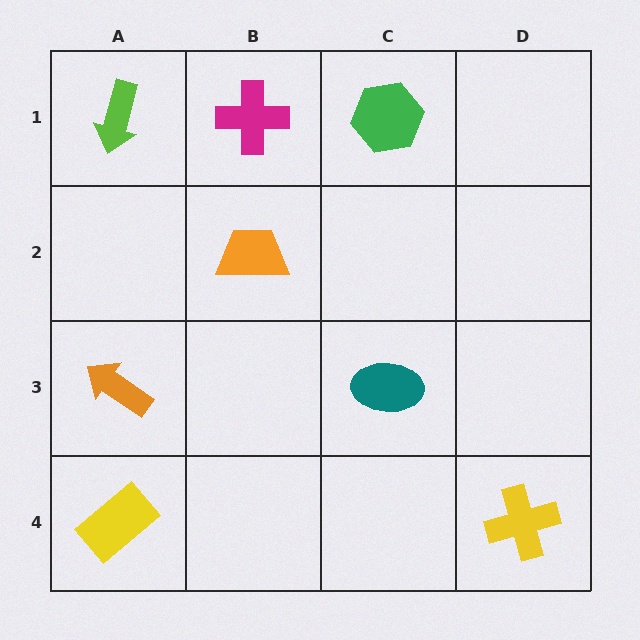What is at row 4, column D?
A yellow cross.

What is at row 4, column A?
A yellow rectangle.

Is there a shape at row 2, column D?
No, that cell is empty.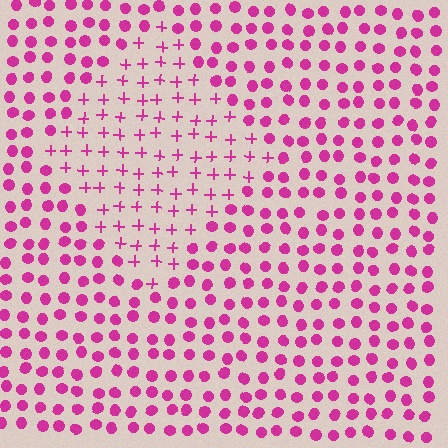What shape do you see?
I see a diamond.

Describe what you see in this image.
The image is filled with small magenta elements arranged in a uniform grid. A diamond-shaped region contains plus signs, while the surrounding area contains circles. The boundary is defined purely by the change in element shape.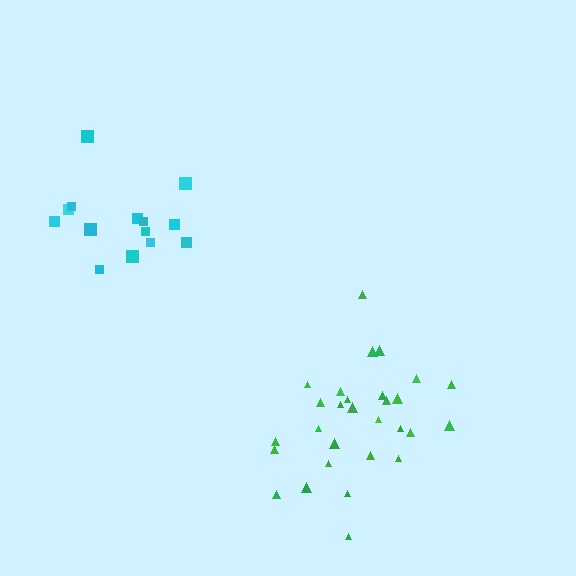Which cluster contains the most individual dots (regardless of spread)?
Green (29).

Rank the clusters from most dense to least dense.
green, cyan.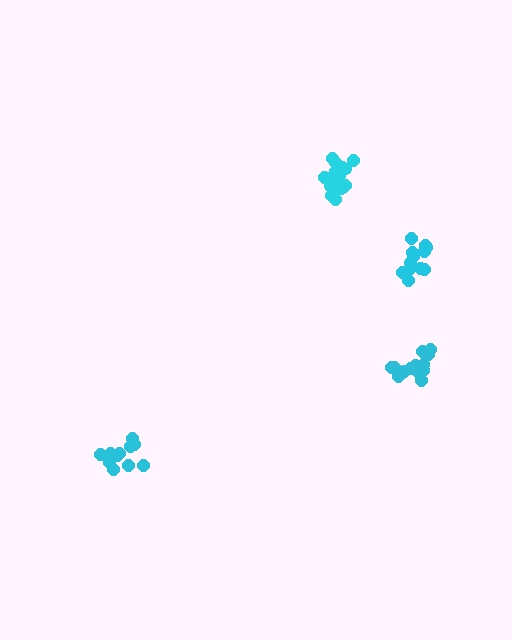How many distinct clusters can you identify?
There are 4 distinct clusters.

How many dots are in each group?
Group 1: 16 dots, Group 2: 12 dots, Group 3: 16 dots, Group 4: 13 dots (57 total).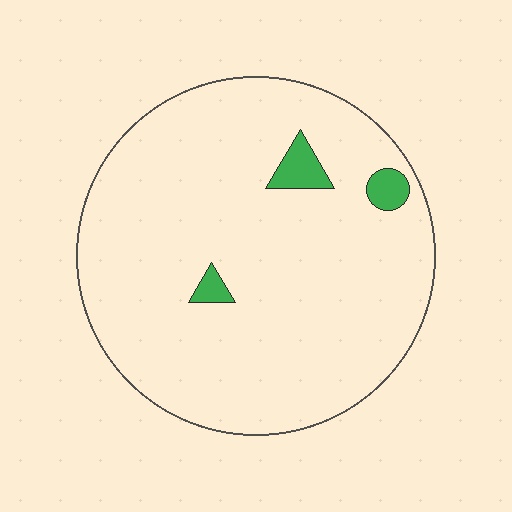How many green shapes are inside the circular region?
3.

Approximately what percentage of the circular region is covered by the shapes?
Approximately 5%.